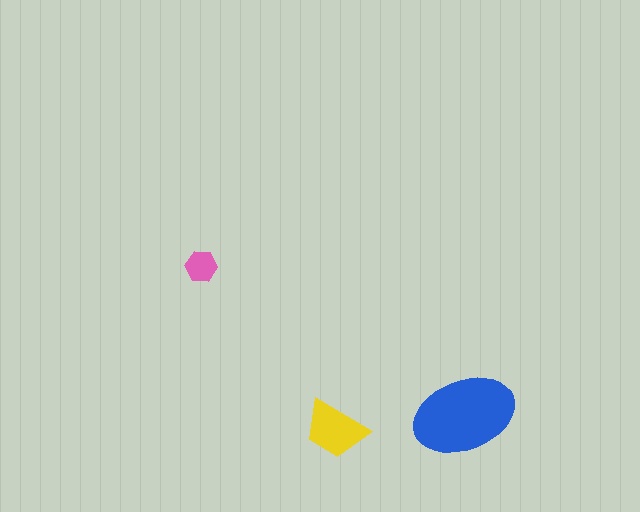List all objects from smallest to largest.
The pink hexagon, the yellow trapezoid, the blue ellipse.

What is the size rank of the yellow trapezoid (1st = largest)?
2nd.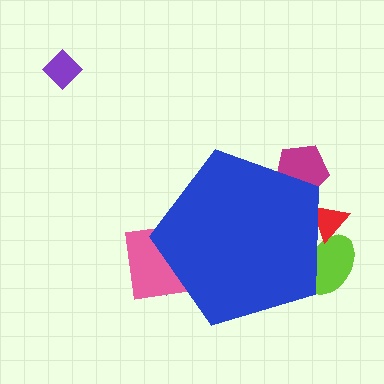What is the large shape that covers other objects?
A blue pentagon.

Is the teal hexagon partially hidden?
Yes, the teal hexagon is partially hidden behind the blue pentagon.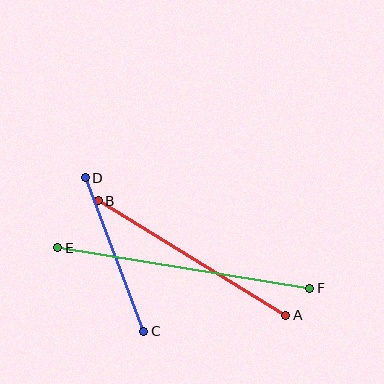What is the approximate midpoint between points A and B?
The midpoint is at approximately (192, 258) pixels.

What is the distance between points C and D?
The distance is approximately 164 pixels.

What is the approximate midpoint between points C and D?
The midpoint is at approximately (114, 255) pixels.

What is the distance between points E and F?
The distance is approximately 255 pixels.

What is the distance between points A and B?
The distance is approximately 220 pixels.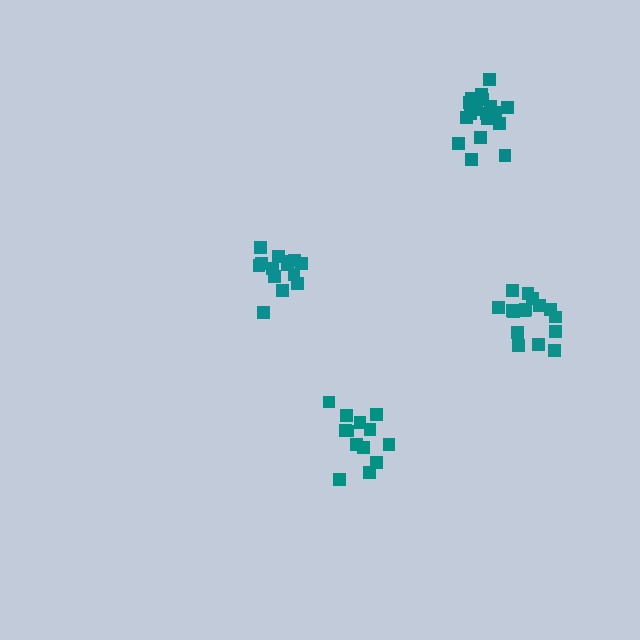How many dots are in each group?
Group 1: 13 dots, Group 2: 18 dots, Group 3: 16 dots, Group 4: 14 dots (61 total).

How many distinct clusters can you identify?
There are 4 distinct clusters.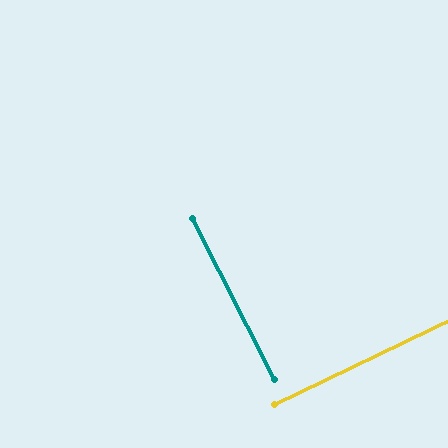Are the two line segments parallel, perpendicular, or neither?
Perpendicular — they meet at approximately 89°.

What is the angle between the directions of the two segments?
Approximately 89 degrees.